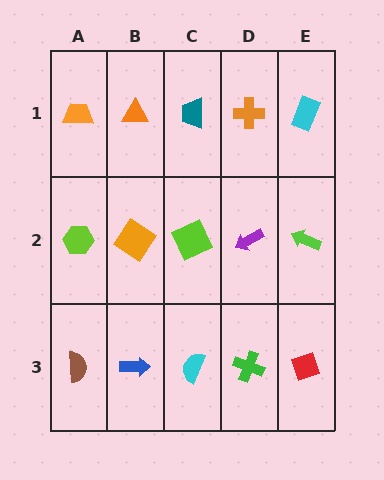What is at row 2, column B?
An orange diamond.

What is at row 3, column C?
A cyan semicircle.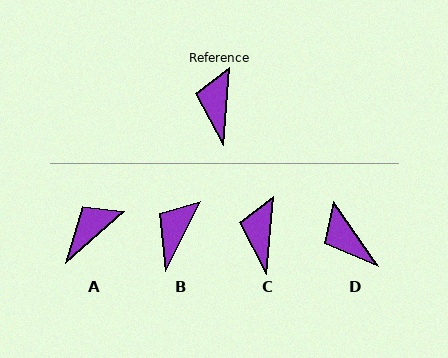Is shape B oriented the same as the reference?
No, it is off by about 22 degrees.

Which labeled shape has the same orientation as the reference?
C.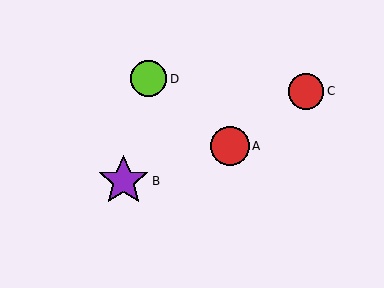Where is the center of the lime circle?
The center of the lime circle is at (149, 79).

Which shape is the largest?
The purple star (labeled B) is the largest.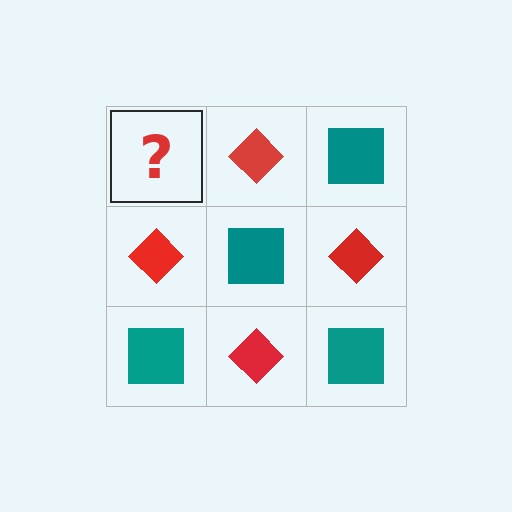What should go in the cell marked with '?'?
The missing cell should contain a teal square.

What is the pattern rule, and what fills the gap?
The rule is that it alternates teal square and red diamond in a checkerboard pattern. The gap should be filled with a teal square.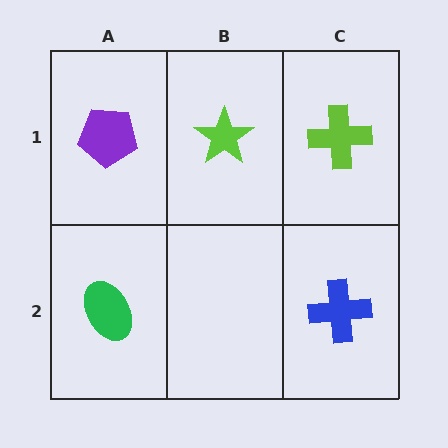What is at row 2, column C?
A blue cross.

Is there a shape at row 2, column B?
No, that cell is empty.